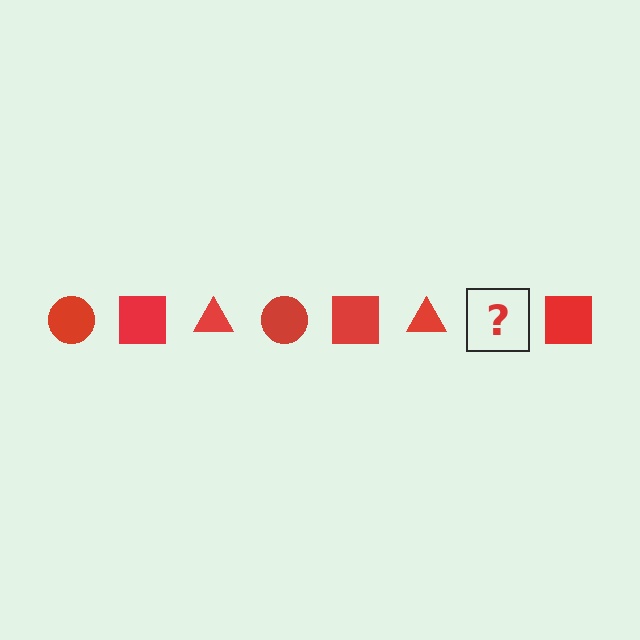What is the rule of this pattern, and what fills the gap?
The rule is that the pattern cycles through circle, square, triangle shapes in red. The gap should be filled with a red circle.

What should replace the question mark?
The question mark should be replaced with a red circle.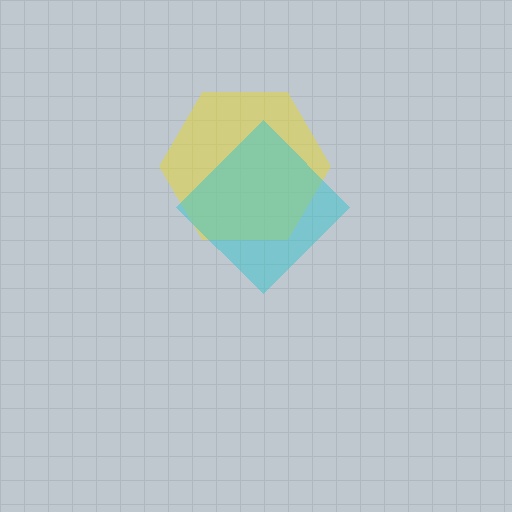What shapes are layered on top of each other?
The layered shapes are: a yellow hexagon, a cyan diamond.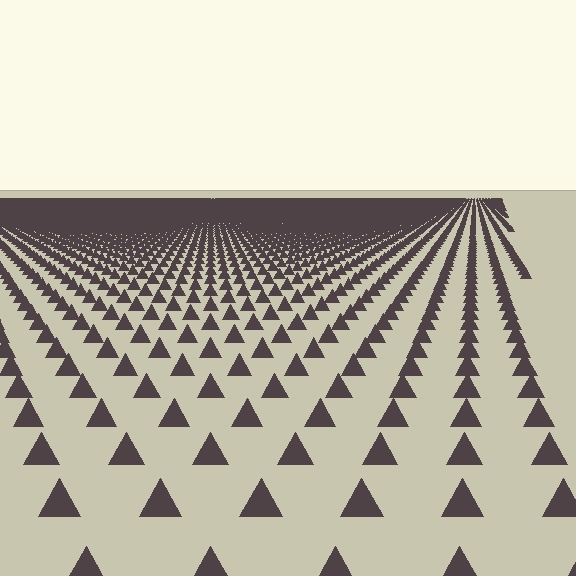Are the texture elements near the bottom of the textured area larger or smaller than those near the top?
Larger. Near the bottom, elements are closer to the viewer and appear at a bigger on-screen size.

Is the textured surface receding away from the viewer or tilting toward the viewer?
The surface is receding away from the viewer. Texture elements get smaller and denser toward the top.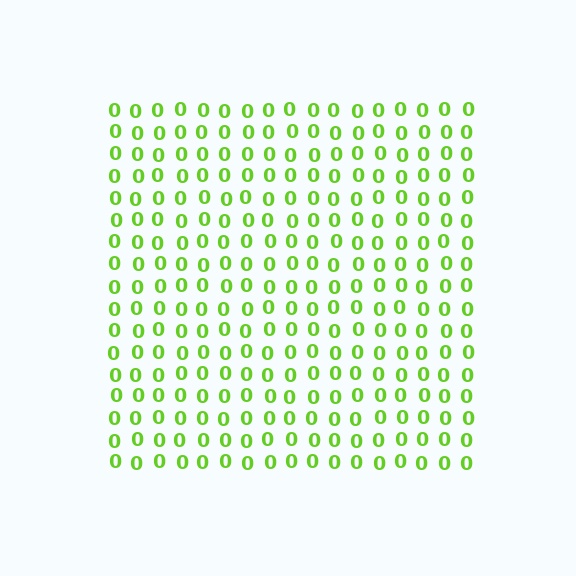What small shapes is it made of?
It is made of small digit 0's.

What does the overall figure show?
The overall figure shows a square.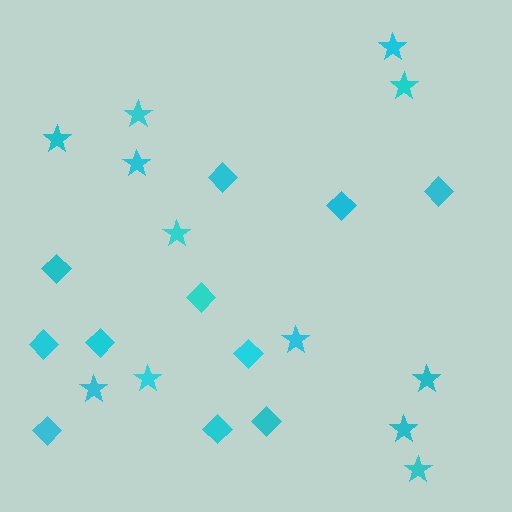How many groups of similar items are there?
There are 2 groups: one group of diamonds (11) and one group of stars (12).